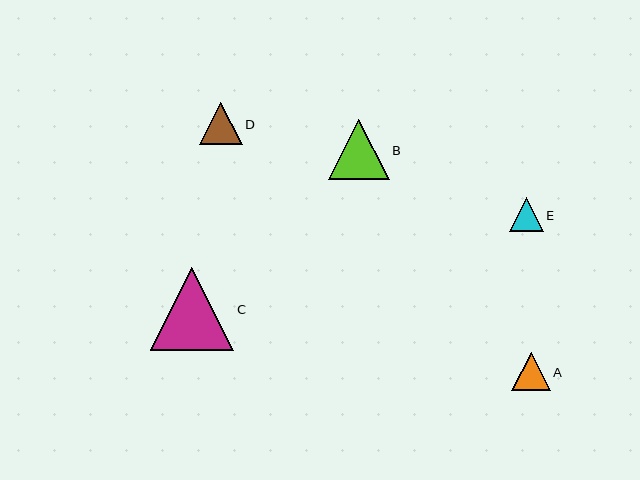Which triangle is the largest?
Triangle C is the largest with a size of approximately 83 pixels.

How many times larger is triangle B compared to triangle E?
Triangle B is approximately 1.8 times the size of triangle E.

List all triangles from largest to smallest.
From largest to smallest: C, B, D, A, E.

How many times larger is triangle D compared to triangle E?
Triangle D is approximately 1.3 times the size of triangle E.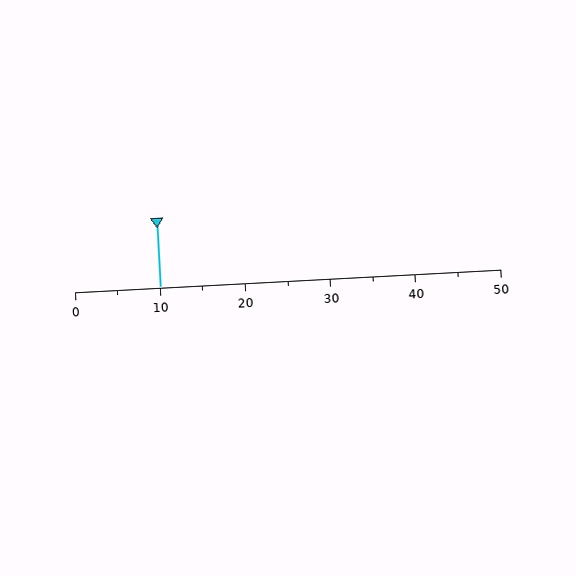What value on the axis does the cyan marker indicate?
The marker indicates approximately 10.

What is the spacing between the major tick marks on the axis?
The major ticks are spaced 10 apart.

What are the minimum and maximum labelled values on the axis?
The axis runs from 0 to 50.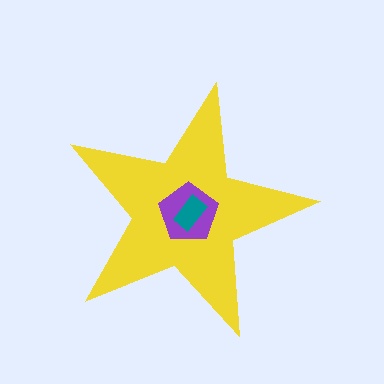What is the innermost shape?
The teal rectangle.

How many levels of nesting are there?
3.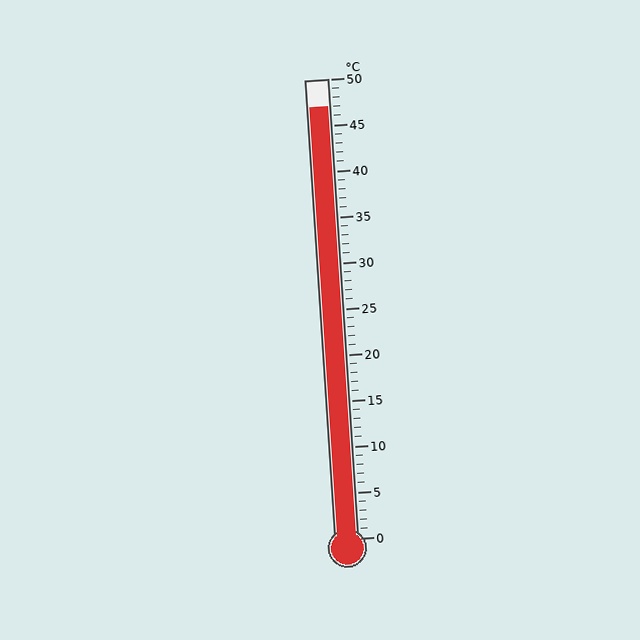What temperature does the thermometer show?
The thermometer shows approximately 47°C.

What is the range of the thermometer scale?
The thermometer scale ranges from 0°C to 50°C.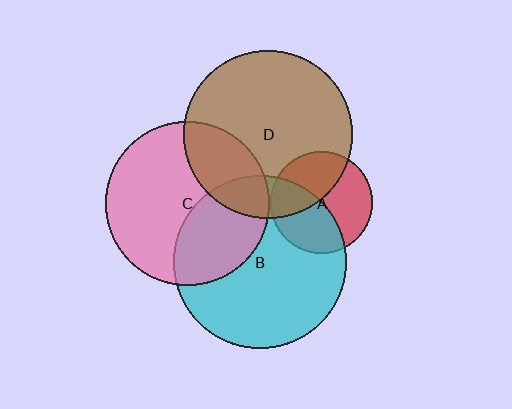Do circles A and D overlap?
Yes.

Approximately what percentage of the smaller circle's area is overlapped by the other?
Approximately 40%.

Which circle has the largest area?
Circle B (cyan).